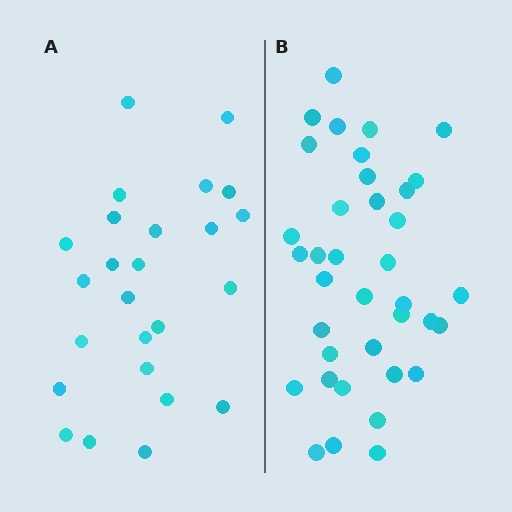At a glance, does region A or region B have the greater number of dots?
Region B (the right region) has more dots.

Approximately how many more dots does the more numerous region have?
Region B has roughly 12 or so more dots than region A.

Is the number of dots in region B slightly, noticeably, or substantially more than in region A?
Region B has substantially more. The ratio is roughly 1.5 to 1.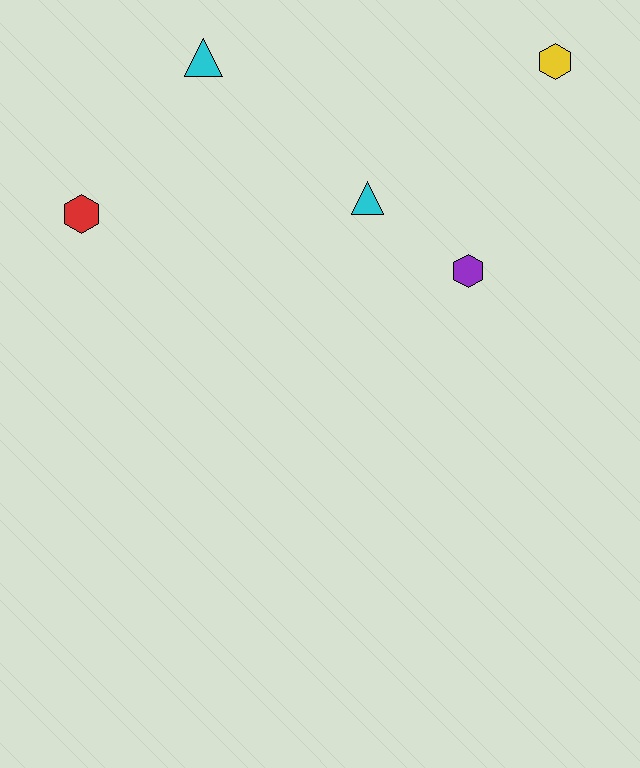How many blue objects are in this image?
There are no blue objects.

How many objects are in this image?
There are 5 objects.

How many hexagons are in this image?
There are 3 hexagons.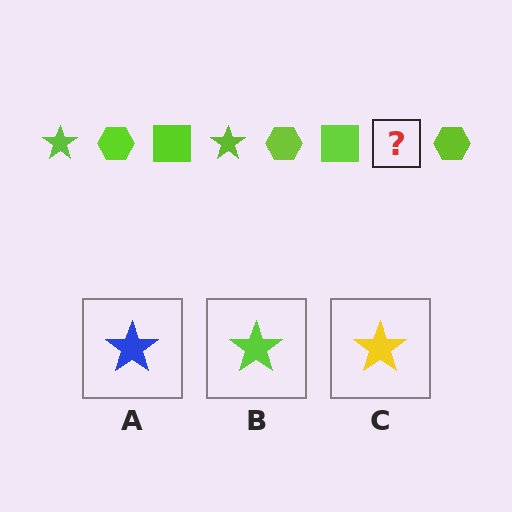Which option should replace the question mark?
Option B.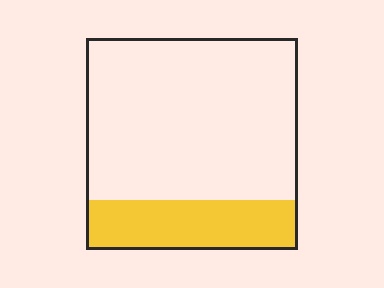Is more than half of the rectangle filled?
No.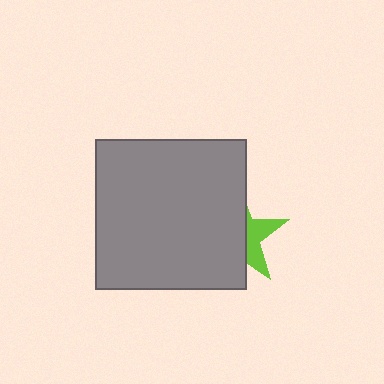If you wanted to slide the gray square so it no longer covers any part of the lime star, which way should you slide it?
Slide it left — that is the most direct way to separate the two shapes.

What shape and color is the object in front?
The object in front is a gray square.